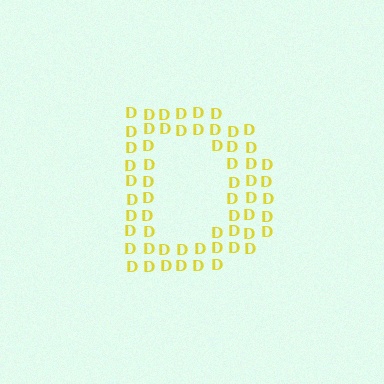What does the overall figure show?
The overall figure shows the letter D.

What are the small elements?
The small elements are letter D's.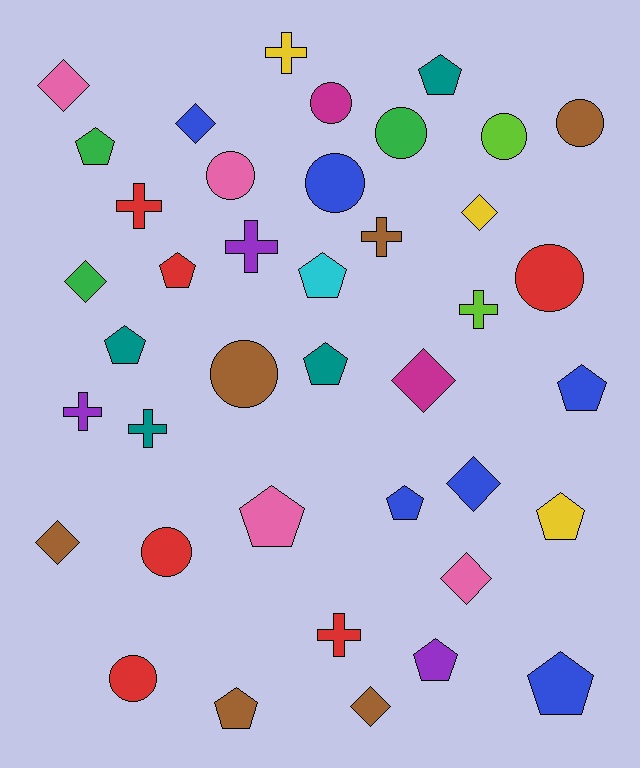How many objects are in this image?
There are 40 objects.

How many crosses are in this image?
There are 8 crosses.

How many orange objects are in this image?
There are no orange objects.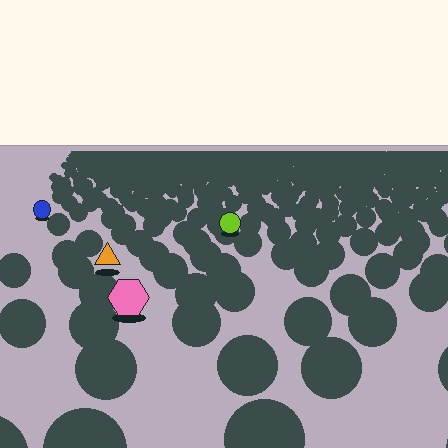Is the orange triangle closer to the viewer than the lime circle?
Yes. The orange triangle is closer — you can tell from the texture gradient: the ground texture is coarser near it.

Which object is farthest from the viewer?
The blue circle is farthest from the viewer. It appears smaller and the ground texture around it is denser.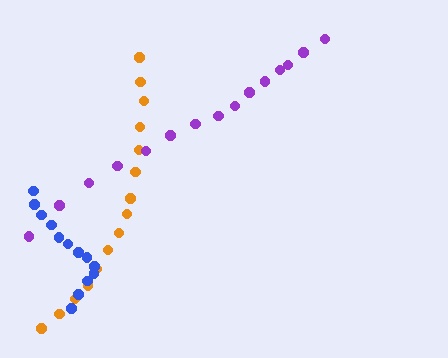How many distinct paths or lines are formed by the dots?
There are 3 distinct paths.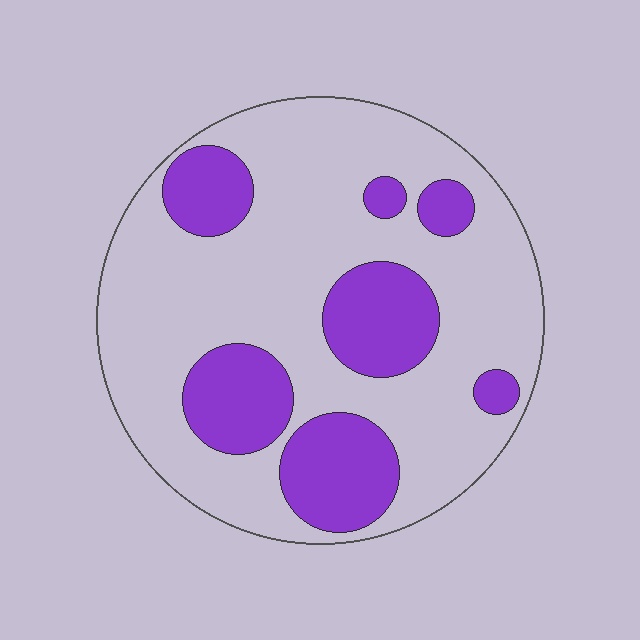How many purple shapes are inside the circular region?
7.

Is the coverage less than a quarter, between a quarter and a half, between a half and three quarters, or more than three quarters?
Between a quarter and a half.